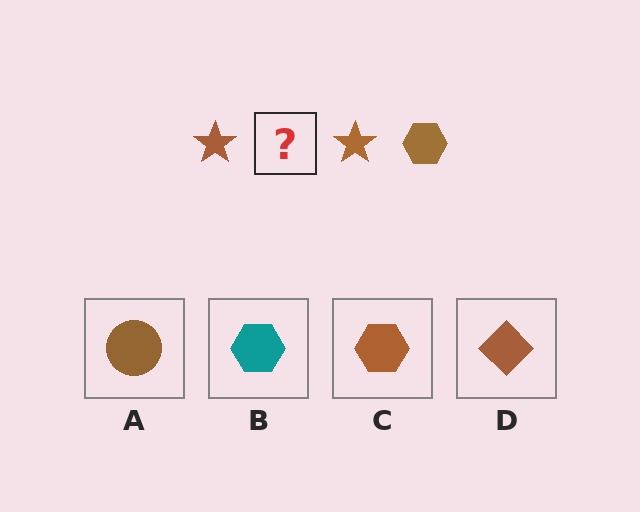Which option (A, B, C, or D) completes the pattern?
C.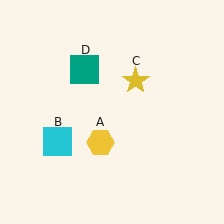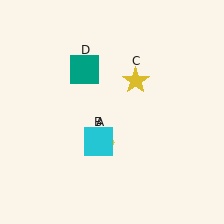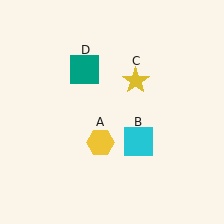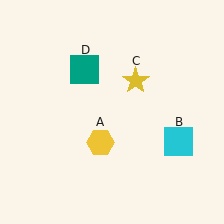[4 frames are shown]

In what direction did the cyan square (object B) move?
The cyan square (object B) moved right.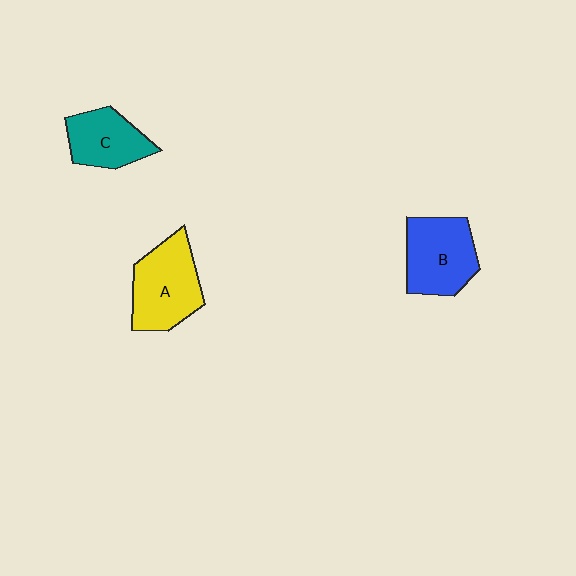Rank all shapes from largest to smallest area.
From largest to smallest: A (yellow), B (blue), C (teal).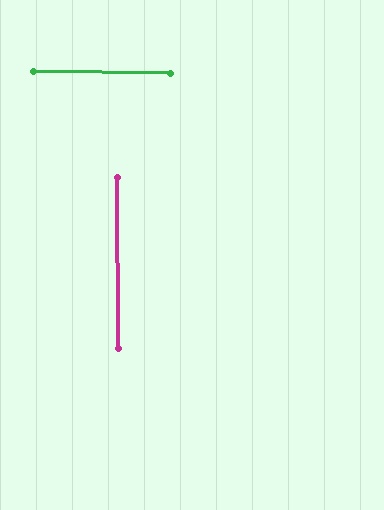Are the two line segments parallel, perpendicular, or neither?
Perpendicular — they meet at approximately 89°.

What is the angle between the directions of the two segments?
Approximately 89 degrees.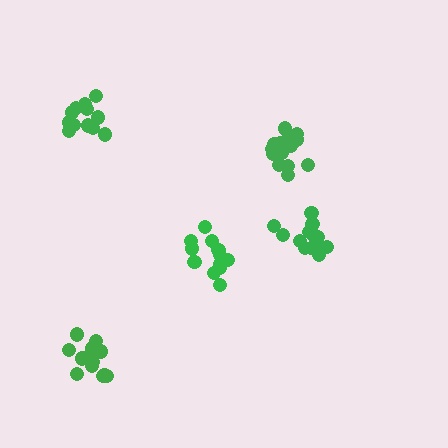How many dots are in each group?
Group 1: 14 dots, Group 2: 13 dots, Group 3: 14 dots, Group 4: 12 dots, Group 5: 12 dots (65 total).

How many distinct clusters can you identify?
There are 5 distinct clusters.